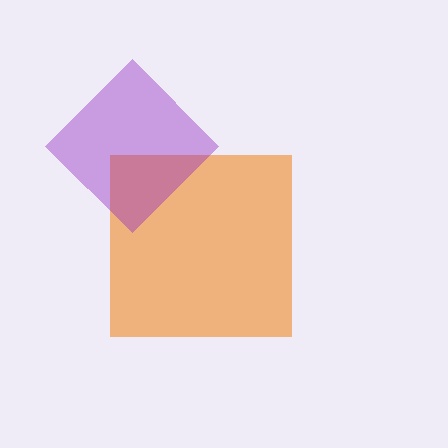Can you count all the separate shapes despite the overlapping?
Yes, there are 2 separate shapes.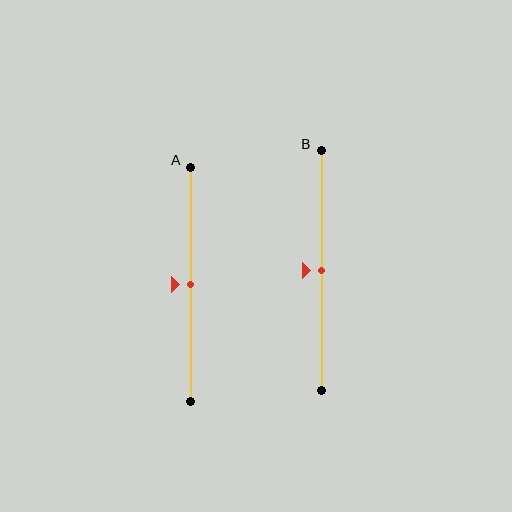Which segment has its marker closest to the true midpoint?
Segment A has its marker closest to the true midpoint.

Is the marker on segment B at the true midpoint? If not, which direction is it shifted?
Yes, the marker on segment B is at the true midpoint.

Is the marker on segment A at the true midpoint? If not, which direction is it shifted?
Yes, the marker on segment A is at the true midpoint.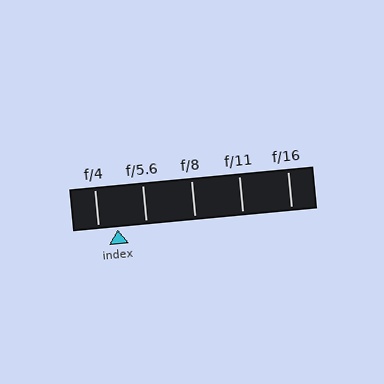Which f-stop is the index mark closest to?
The index mark is closest to f/4.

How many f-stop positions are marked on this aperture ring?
There are 5 f-stop positions marked.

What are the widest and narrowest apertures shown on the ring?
The widest aperture shown is f/4 and the narrowest is f/16.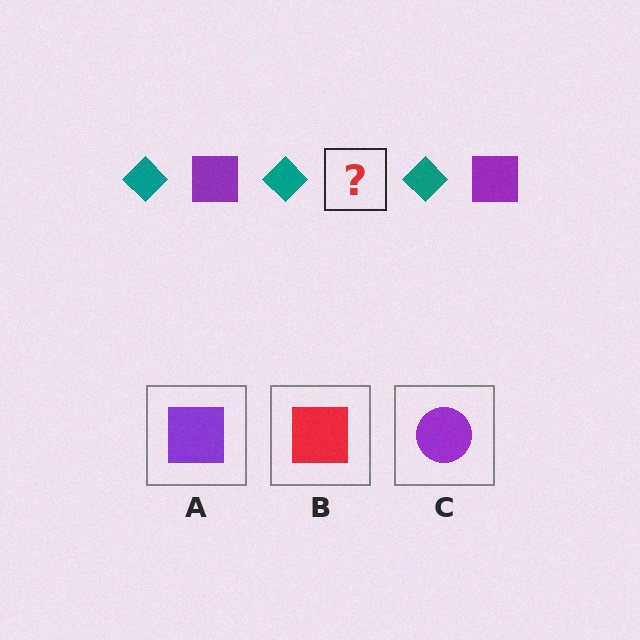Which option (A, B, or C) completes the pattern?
A.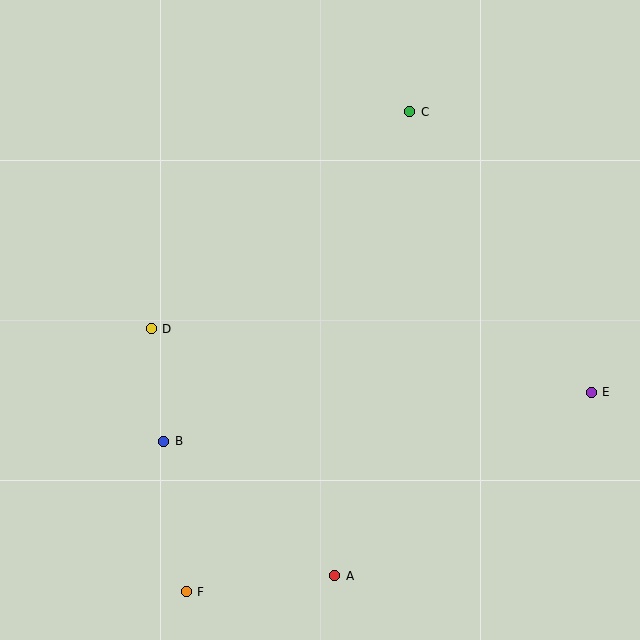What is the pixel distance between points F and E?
The distance between F and E is 452 pixels.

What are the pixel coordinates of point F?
Point F is at (186, 592).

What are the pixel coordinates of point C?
Point C is at (410, 112).